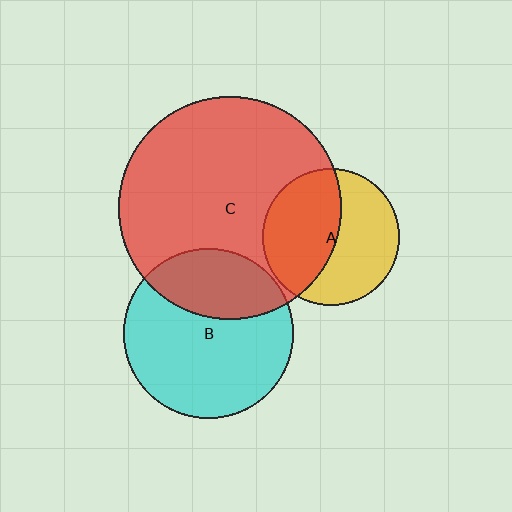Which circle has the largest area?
Circle C (red).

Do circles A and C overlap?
Yes.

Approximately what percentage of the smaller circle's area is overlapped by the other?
Approximately 50%.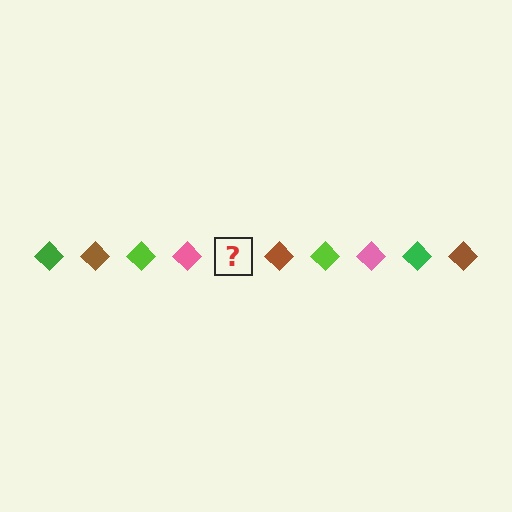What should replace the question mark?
The question mark should be replaced with a green diamond.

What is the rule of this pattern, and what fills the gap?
The rule is that the pattern cycles through green, brown, lime, pink diamonds. The gap should be filled with a green diamond.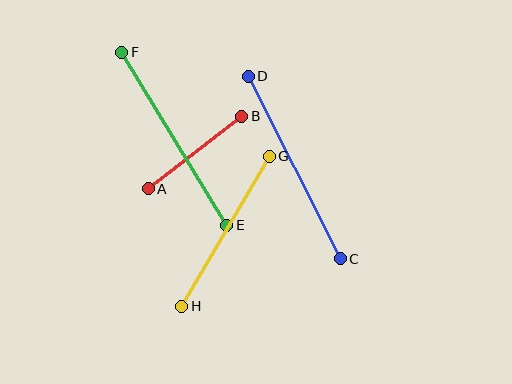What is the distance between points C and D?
The distance is approximately 205 pixels.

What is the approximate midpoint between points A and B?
The midpoint is at approximately (195, 153) pixels.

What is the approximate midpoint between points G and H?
The midpoint is at approximately (226, 231) pixels.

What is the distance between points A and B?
The distance is approximately 118 pixels.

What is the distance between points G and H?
The distance is approximately 174 pixels.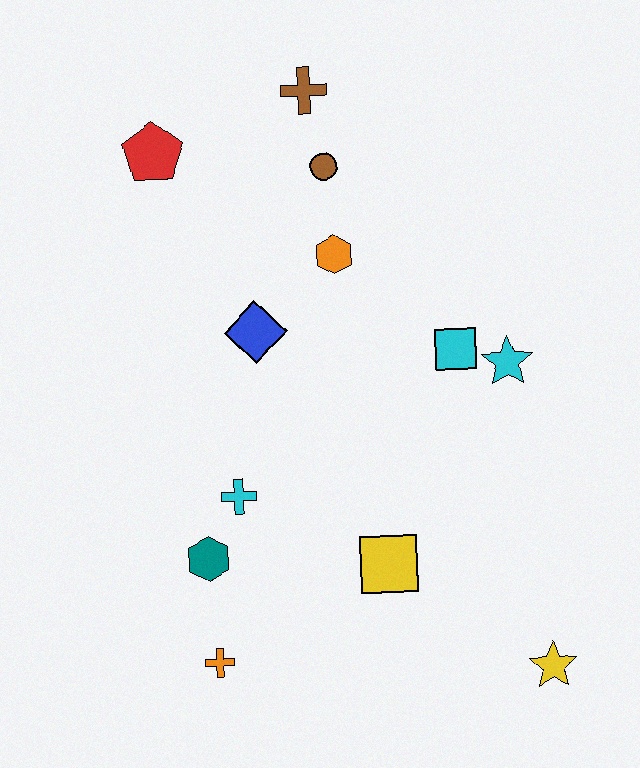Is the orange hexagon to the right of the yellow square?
No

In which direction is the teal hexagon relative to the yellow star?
The teal hexagon is to the left of the yellow star.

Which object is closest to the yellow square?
The cyan cross is closest to the yellow square.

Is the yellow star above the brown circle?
No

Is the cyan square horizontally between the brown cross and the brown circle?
No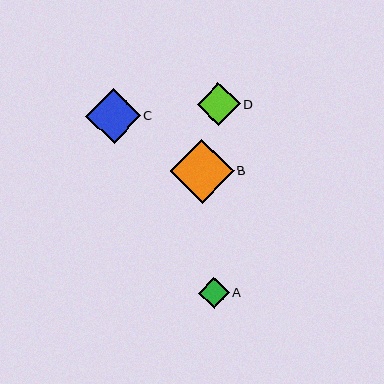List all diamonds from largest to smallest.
From largest to smallest: B, C, D, A.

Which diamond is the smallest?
Diamond A is the smallest with a size of approximately 31 pixels.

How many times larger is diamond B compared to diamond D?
Diamond B is approximately 1.5 times the size of diamond D.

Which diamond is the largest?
Diamond B is the largest with a size of approximately 64 pixels.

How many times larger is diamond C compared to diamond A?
Diamond C is approximately 1.8 times the size of diamond A.